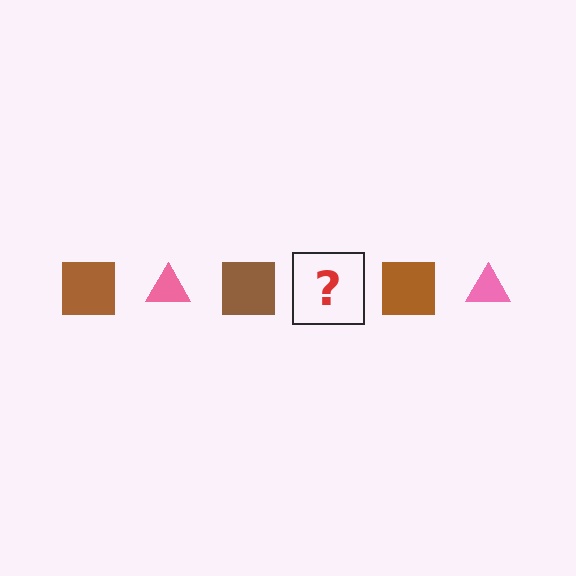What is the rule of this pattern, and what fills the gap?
The rule is that the pattern alternates between brown square and pink triangle. The gap should be filled with a pink triangle.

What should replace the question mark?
The question mark should be replaced with a pink triangle.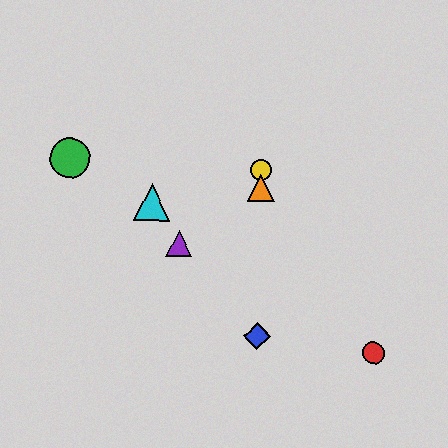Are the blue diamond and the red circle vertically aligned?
No, the blue diamond is at x≈257 and the red circle is at x≈374.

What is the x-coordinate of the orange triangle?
The orange triangle is at x≈261.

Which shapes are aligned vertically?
The blue diamond, the yellow circle, the orange triangle are aligned vertically.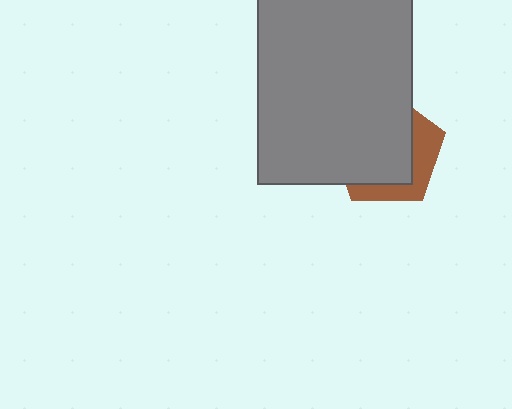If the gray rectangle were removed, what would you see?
You would see the complete brown pentagon.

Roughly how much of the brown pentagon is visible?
A small part of it is visible (roughly 32%).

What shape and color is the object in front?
The object in front is a gray rectangle.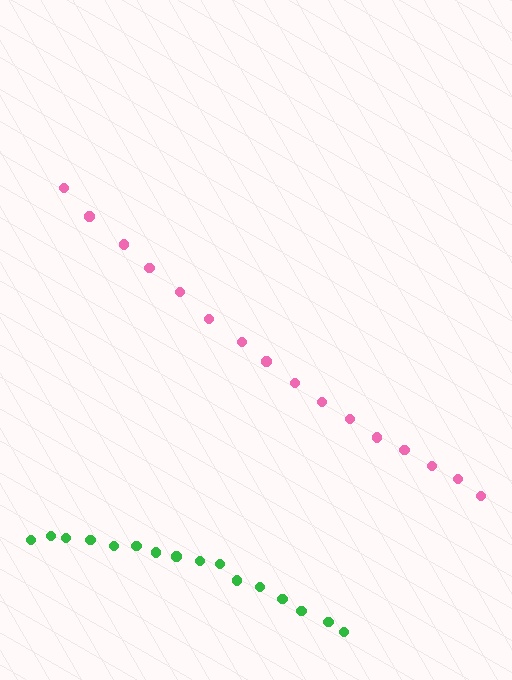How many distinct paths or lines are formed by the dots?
There are 2 distinct paths.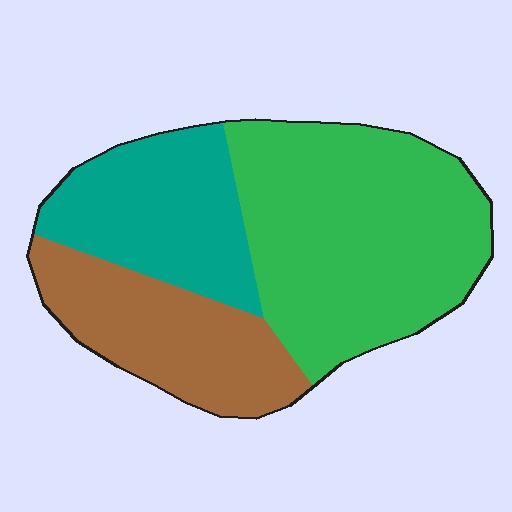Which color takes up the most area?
Green, at roughly 50%.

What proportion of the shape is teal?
Teal takes up about one quarter (1/4) of the shape.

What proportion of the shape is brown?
Brown covers about 25% of the shape.